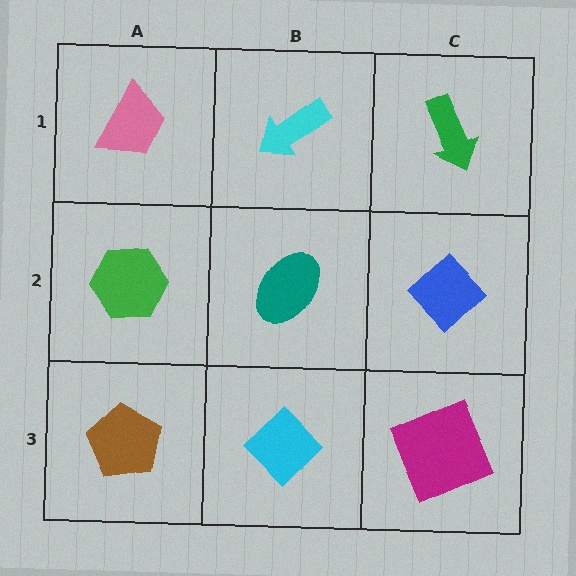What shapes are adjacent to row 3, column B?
A teal ellipse (row 2, column B), a brown pentagon (row 3, column A), a magenta square (row 3, column C).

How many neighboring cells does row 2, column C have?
3.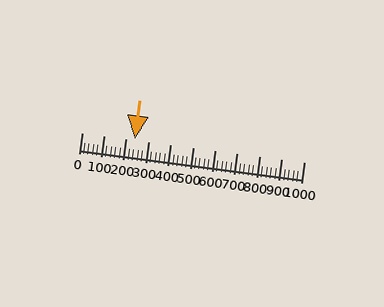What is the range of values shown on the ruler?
The ruler shows values from 0 to 1000.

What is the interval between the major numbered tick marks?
The major tick marks are spaced 100 units apart.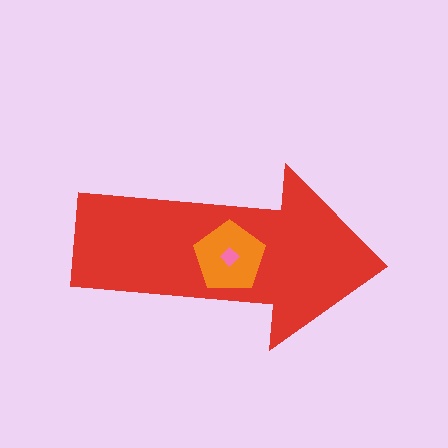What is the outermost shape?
The red arrow.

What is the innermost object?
The pink diamond.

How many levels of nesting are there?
3.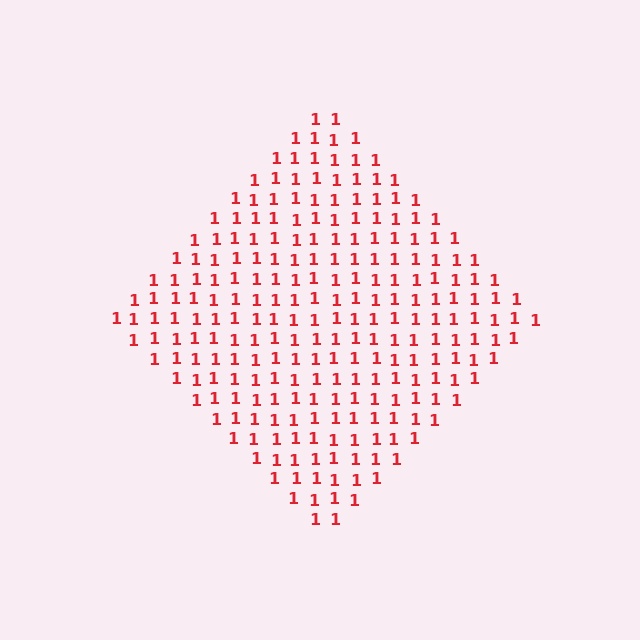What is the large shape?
The large shape is a diamond.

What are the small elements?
The small elements are digit 1's.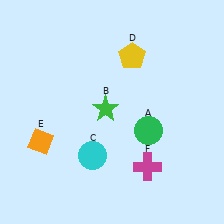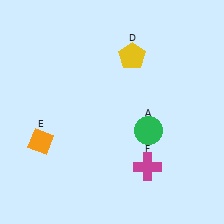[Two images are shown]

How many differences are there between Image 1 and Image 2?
There are 2 differences between the two images.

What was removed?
The cyan circle (C), the green star (B) were removed in Image 2.